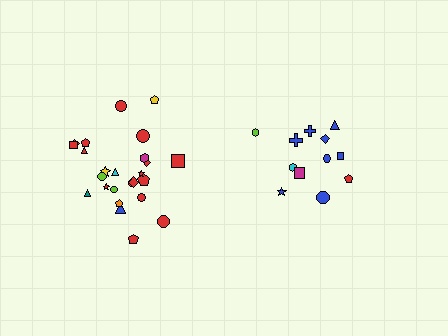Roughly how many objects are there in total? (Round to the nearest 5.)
Roughly 35 objects in total.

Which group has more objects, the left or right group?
The left group.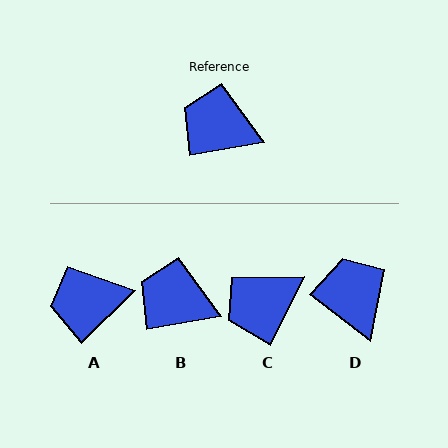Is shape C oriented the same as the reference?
No, it is off by about 54 degrees.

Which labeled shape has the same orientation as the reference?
B.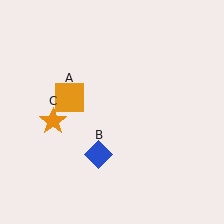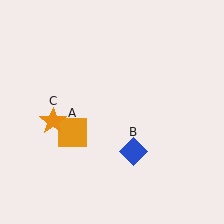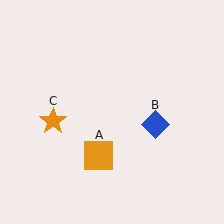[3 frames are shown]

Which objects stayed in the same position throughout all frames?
Orange star (object C) remained stationary.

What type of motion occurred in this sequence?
The orange square (object A), blue diamond (object B) rotated counterclockwise around the center of the scene.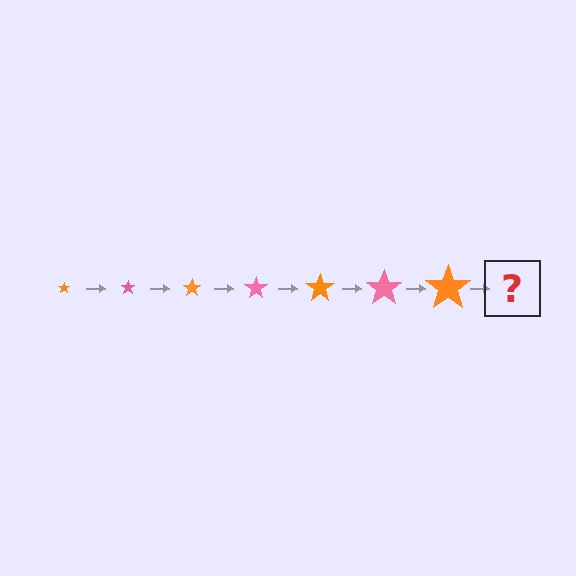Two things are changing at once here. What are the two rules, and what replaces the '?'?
The two rules are that the star grows larger each step and the color cycles through orange and pink. The '?' should be a pink star, larger than the previous one.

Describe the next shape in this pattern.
It should be a pink star, larger than the previous one.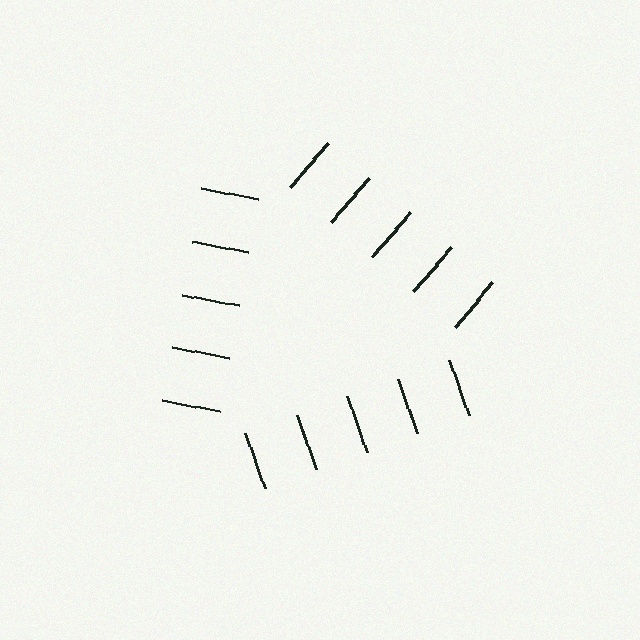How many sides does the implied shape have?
3 sides — the line-ends trace a triangle.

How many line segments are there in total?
15 — 5 along each of the 3 edges.